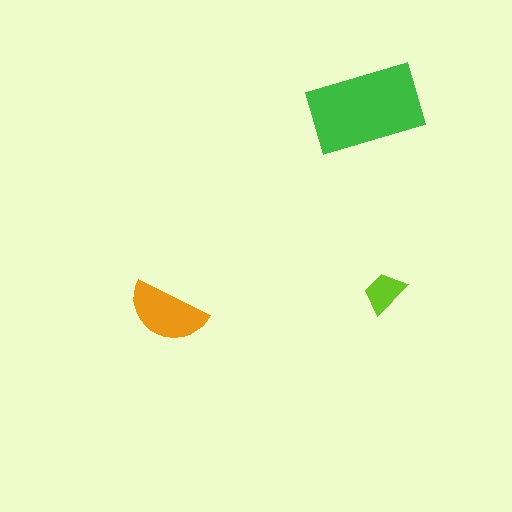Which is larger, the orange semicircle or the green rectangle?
The green rectangle.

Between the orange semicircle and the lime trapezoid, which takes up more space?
The orange semicircle.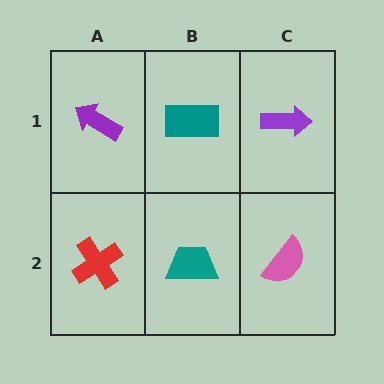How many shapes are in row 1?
3 shapes.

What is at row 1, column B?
A teal rectangle.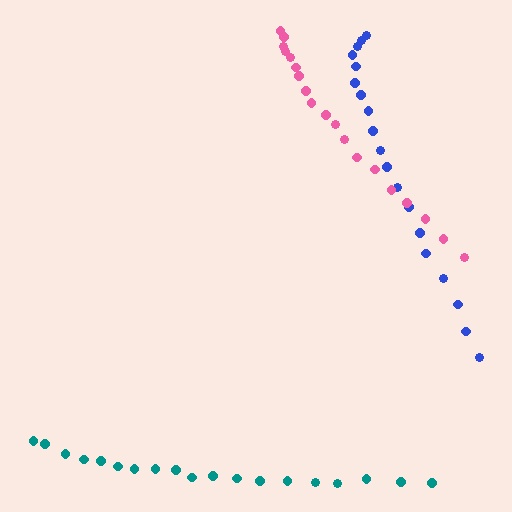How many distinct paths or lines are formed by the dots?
There are 3 distinct paths.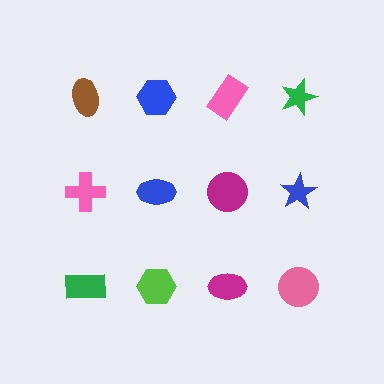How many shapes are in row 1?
4 shapes.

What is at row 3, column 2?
A lime hexagon.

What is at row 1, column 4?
A green star.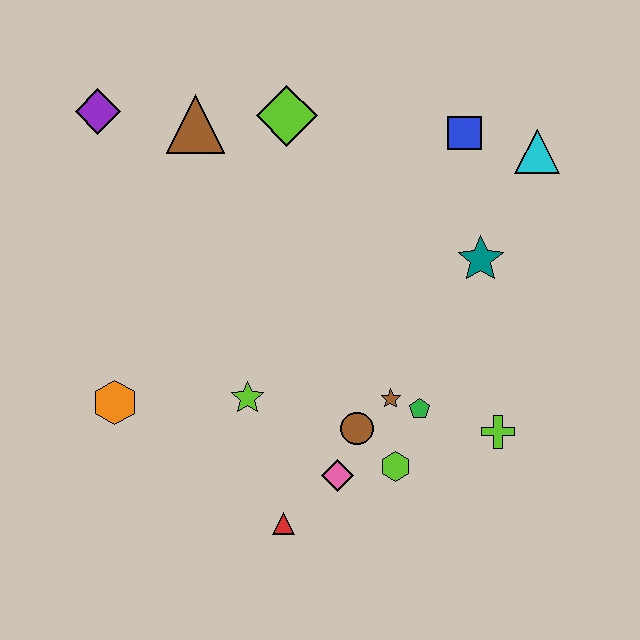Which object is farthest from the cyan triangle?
The orange hexagon is farthest from the cyan triangle.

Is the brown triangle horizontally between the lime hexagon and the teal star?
No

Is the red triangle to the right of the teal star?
No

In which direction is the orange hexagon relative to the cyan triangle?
The orange hexagon is to the left of the cyan triangle.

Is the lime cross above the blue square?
No